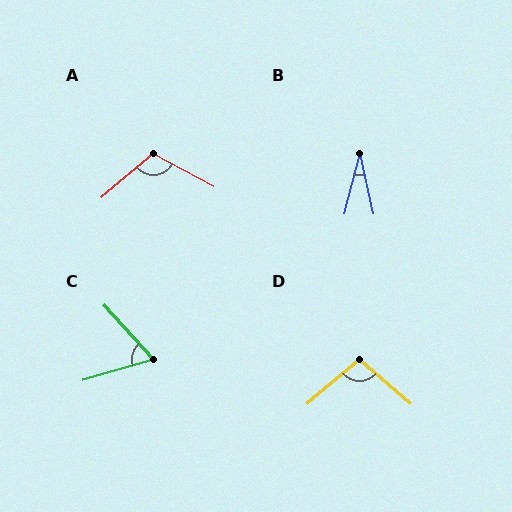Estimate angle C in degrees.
Approximately 64 degrees.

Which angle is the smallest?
B, at approximately 27 degrees.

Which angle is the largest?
A, at approximately 111 degrees.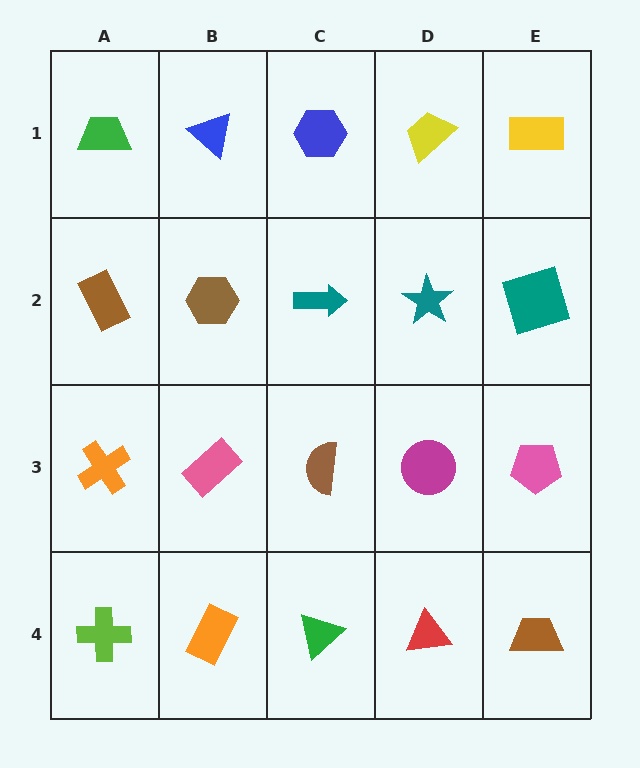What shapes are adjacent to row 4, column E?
A pink pentagon (row 3, column E), a red triangle (row 4, column D).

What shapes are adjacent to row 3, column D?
A teal star (row 2, column D), a red triangle (row 4, column D), a brown semicircle (row 3, column C), a pink pentagon (row 3, column E).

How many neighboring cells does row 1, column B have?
3.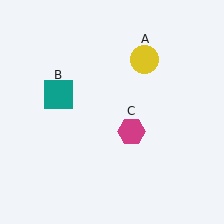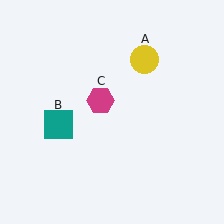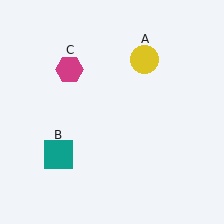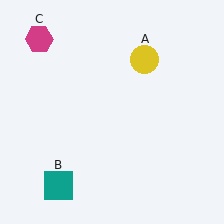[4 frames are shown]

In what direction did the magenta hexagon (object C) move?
The magenta hexagon (object C) moved up and to the left.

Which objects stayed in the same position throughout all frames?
Yellow circle (object A) remained stationary.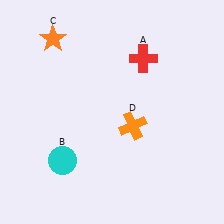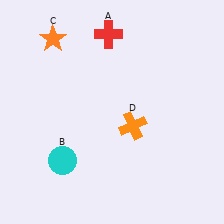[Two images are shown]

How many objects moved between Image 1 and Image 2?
1 object moved between the two images.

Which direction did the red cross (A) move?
The red cross (A) moved left.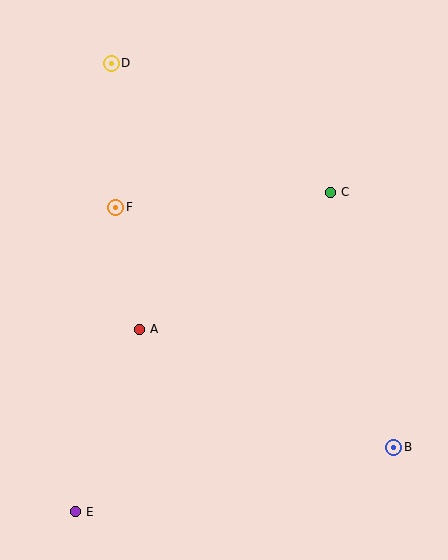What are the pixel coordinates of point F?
Point F is at (116, 207).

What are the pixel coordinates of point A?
Point A is at (140, 329).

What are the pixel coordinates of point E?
Point E is at (76, 512).